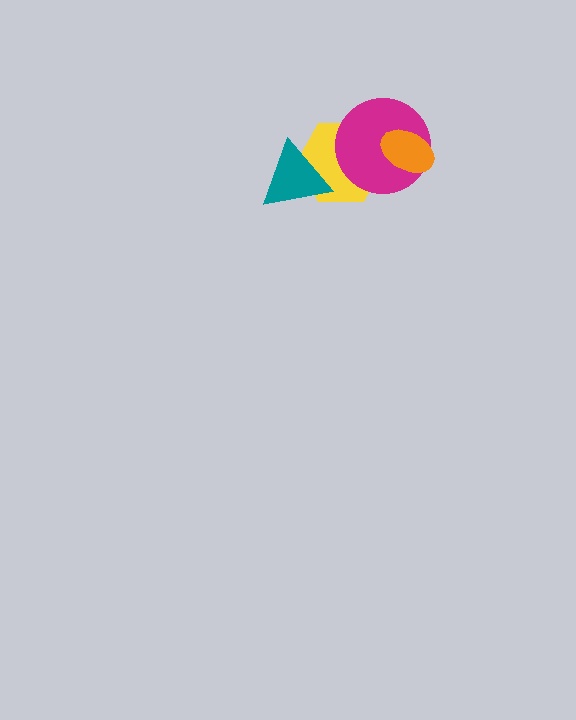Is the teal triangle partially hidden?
No, no other shape covers it.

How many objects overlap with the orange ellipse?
1 object overlaps with the orange ellipse.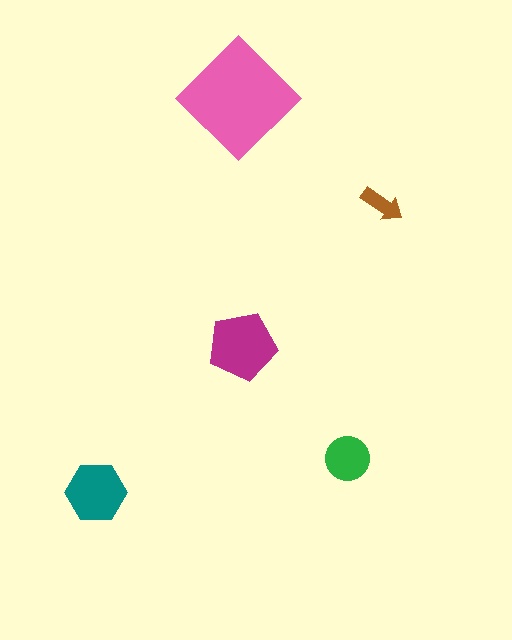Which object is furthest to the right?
The brown arrow is rightmost.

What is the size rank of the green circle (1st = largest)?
4th.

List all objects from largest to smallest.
The pink diamond, the magenta pentagon, the teal hexagon, the green circle, the brown arrow.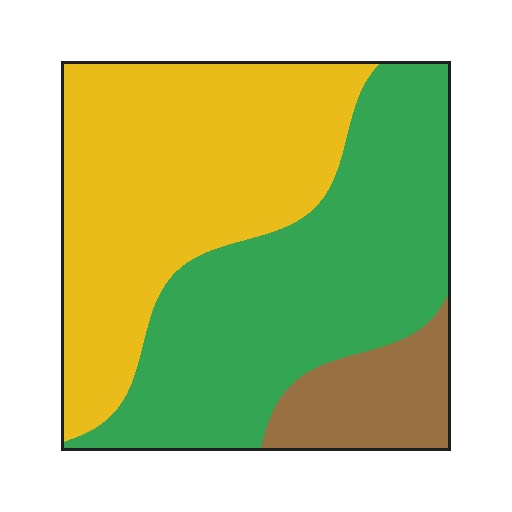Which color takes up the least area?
Brown, at roughly 10%.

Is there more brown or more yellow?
Yellow.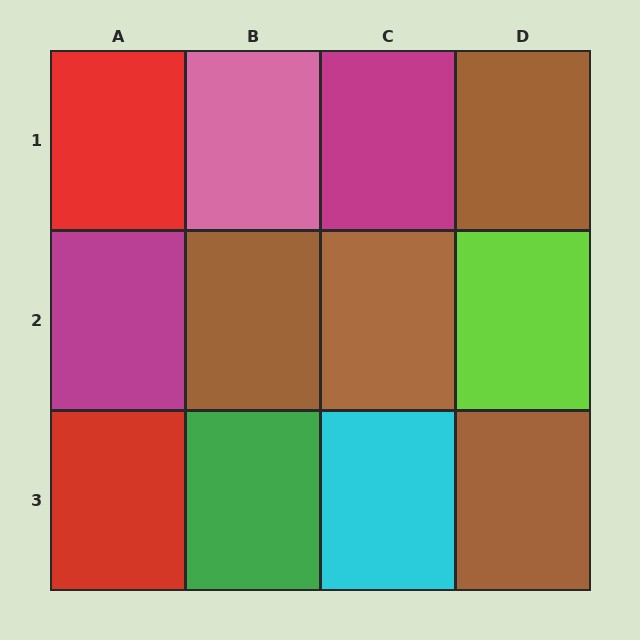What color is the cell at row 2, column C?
Brown.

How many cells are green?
1 cell is green.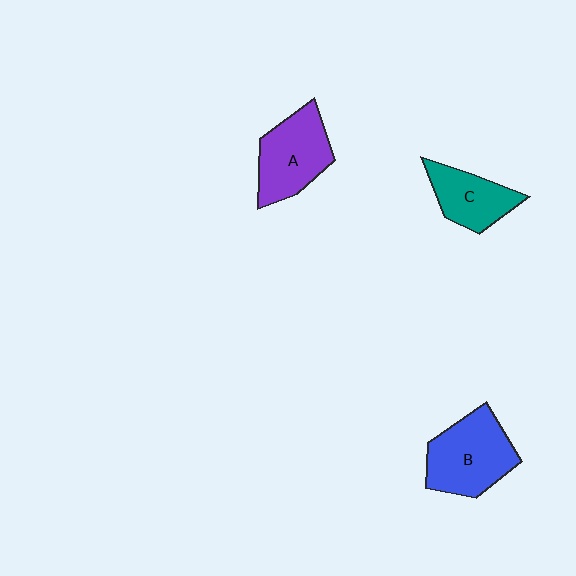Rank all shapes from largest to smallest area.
From largest to smallest: B (blue), A (purple), C (teal).